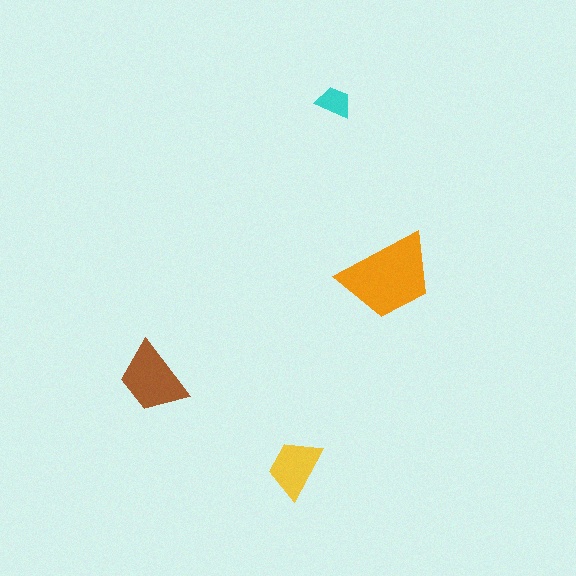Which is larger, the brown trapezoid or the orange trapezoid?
The orange one.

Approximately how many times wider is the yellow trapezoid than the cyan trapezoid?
About 1.5 times wider.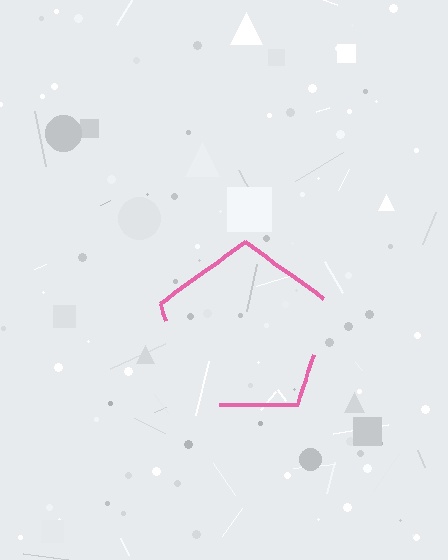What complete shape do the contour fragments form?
The contour fragments form a pentagon.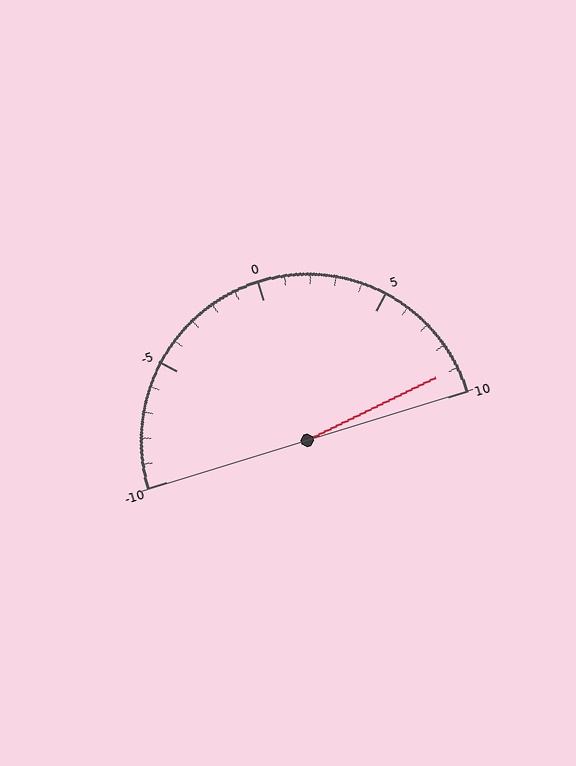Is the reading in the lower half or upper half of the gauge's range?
The reading is in the upper half of the range (-10 to 10).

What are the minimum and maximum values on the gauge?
The gauge ranges from -10 to 10.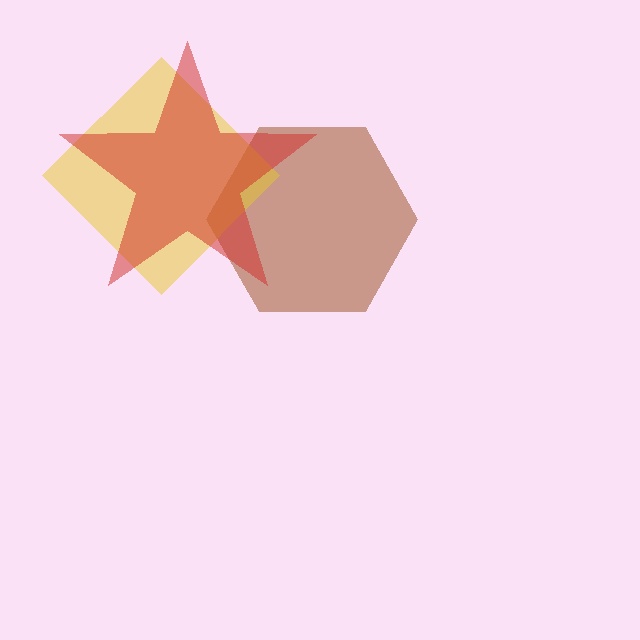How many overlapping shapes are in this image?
There are 3 overlapping shapes in the image.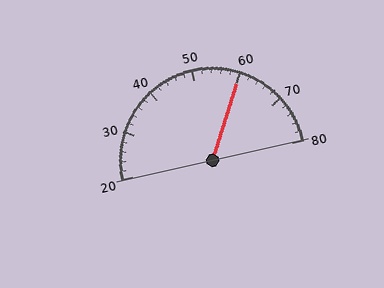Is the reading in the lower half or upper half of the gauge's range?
The reading is in the upper half of the range (20 to 80).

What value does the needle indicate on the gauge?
The needle indicates approximately 60.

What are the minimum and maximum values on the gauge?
The gauge ranges from 20 to 80.